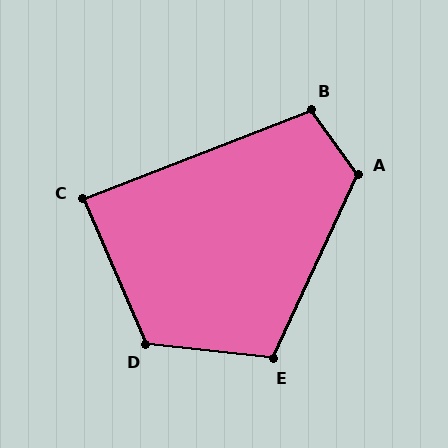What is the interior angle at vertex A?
Approximately 119 degrees (obtuse).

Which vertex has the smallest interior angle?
C, at approximately 88 degrees.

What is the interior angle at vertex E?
Approximately 108 degrees (obtuse).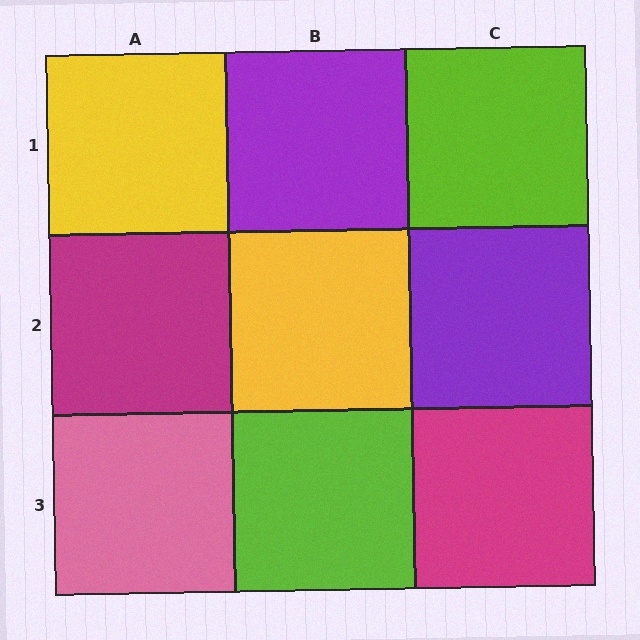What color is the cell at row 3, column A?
Pink.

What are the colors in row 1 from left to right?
Yellow, purple, lime.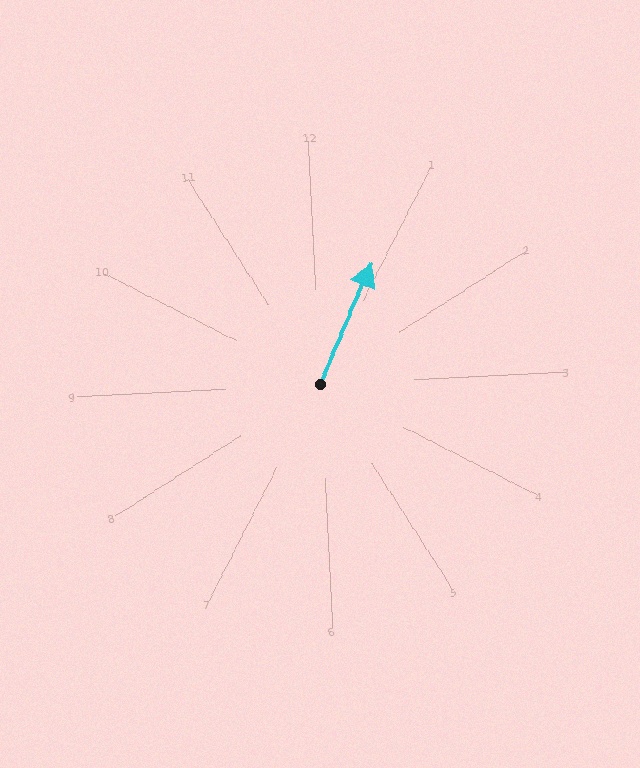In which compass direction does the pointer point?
Northeast.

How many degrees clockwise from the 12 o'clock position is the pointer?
Approximately 26 degrees.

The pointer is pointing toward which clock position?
Roughly 1 o'clock.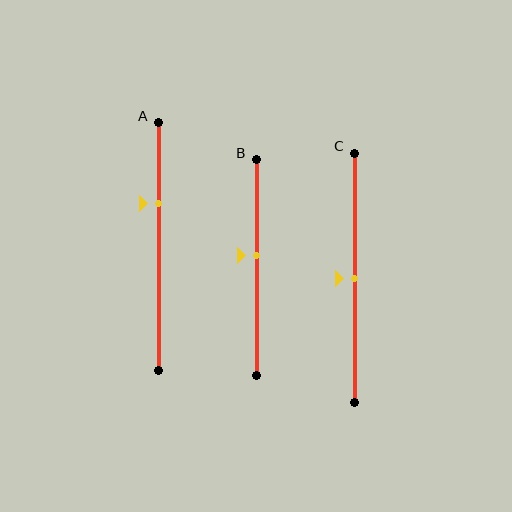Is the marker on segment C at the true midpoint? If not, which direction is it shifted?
Yes, the marker on segment C is at the true midpoint.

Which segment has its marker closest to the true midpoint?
Segment C has its marker closest to the true midpoint.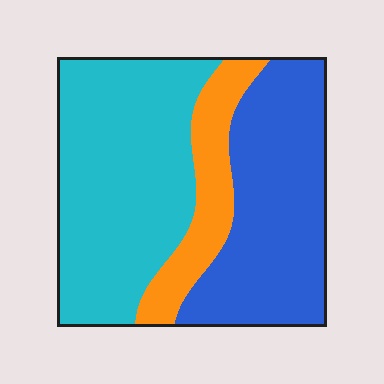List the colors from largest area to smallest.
From largest to smallest: cyan, blue, orange.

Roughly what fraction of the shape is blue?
Blue covers roughly 40% of the shape.